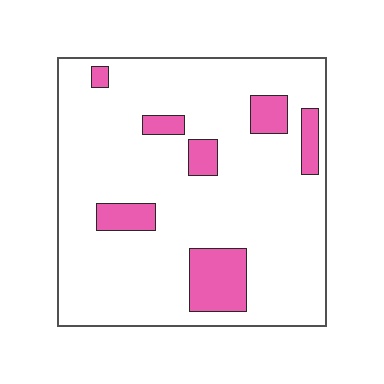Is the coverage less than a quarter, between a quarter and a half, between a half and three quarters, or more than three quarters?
Less than a quarter.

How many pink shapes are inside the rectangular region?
7.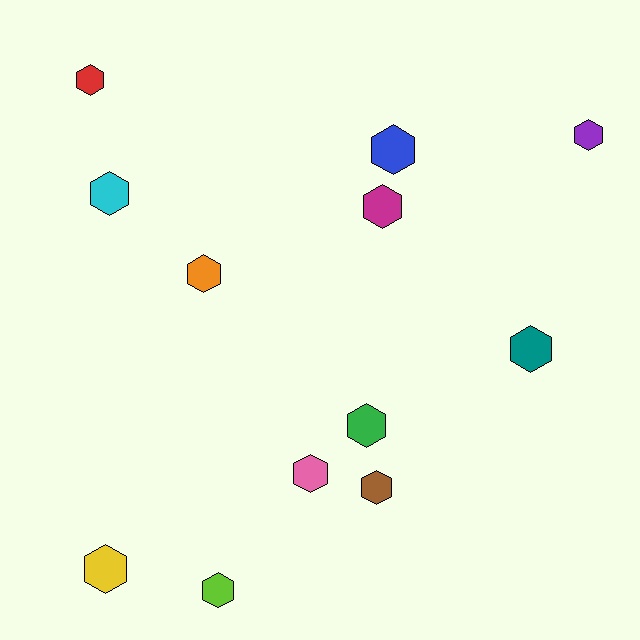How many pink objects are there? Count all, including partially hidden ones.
There is 1 pink object.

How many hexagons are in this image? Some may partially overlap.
There are 12 hexagons.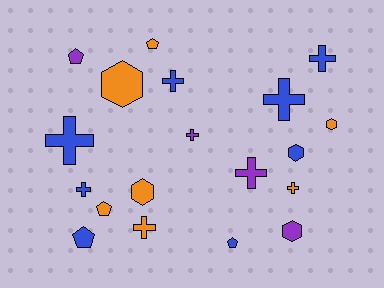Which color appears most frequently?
Blue, with 8 objects.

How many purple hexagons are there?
There is 1 purple hexagon.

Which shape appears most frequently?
Cross, with 9 objects.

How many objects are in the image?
There are 19 objects.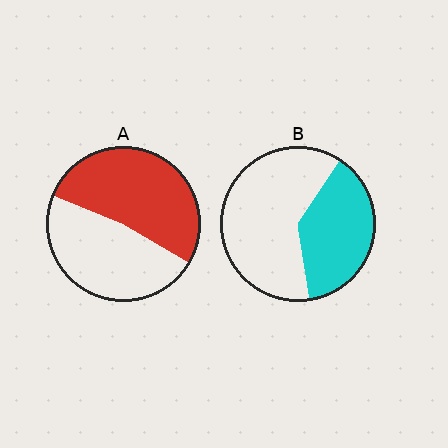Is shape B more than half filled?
No.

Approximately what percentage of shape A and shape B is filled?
A is approximately 50% and B is approximately 40%.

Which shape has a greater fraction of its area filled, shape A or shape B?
Shape A.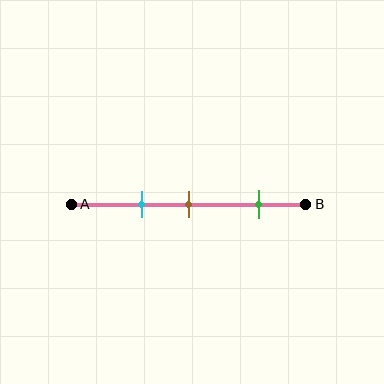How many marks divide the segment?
There are 3 marks dividing the segment.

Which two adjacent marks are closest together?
The cyan and brown marks are the closest adjacent pair.